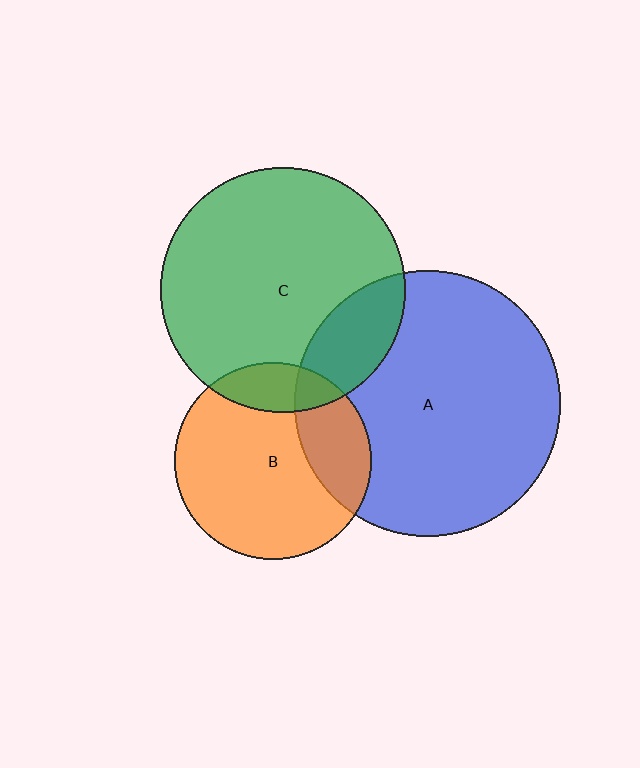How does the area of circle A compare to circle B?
Approximately 1.8 times.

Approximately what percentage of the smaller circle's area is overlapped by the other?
Approximately 15%.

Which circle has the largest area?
Circle A (blue).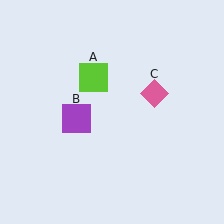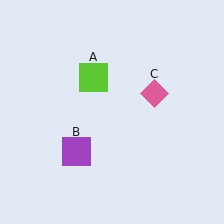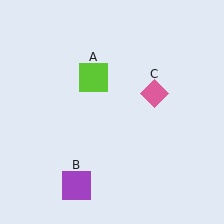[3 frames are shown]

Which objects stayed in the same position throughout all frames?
Lime square (object A) and pink diamond (object C) remained stationary.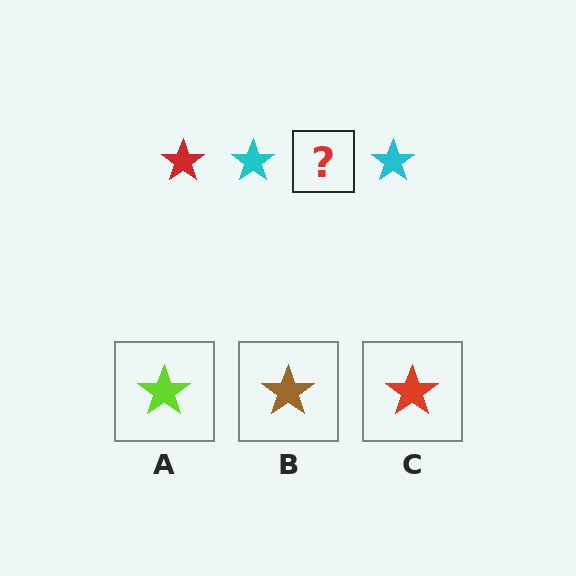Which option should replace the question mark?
Option C.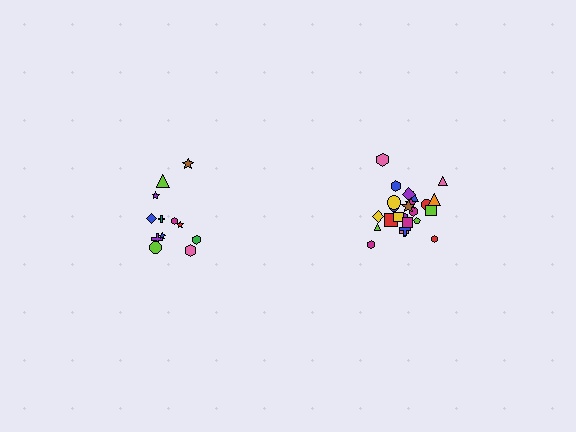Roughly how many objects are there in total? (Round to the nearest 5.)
Roughly 35 objects in total.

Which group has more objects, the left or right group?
The right group.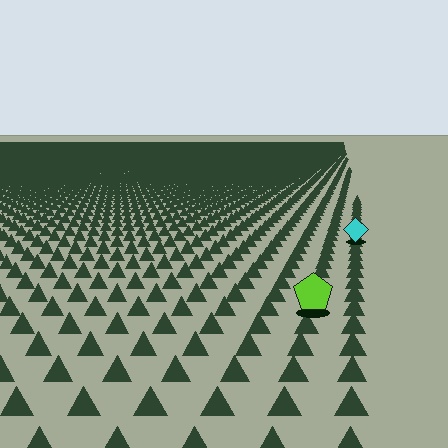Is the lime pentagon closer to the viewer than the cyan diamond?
Yes. The lime pentagon is closer — you can tell from the texture gradient: the ground texture is coarser near it.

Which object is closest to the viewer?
The lime pentagon is closest. The texture marks near it are larger and more spread out.